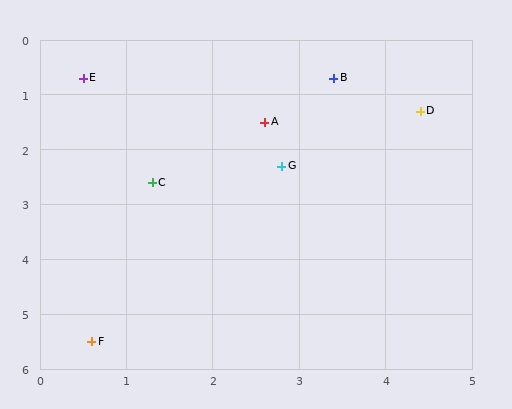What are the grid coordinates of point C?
Point C is at approximately (1.3, 2.6).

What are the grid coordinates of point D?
Point D is at approximately (4.4, 1.3).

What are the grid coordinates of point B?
Point B is at approximately (3.4, 0.7).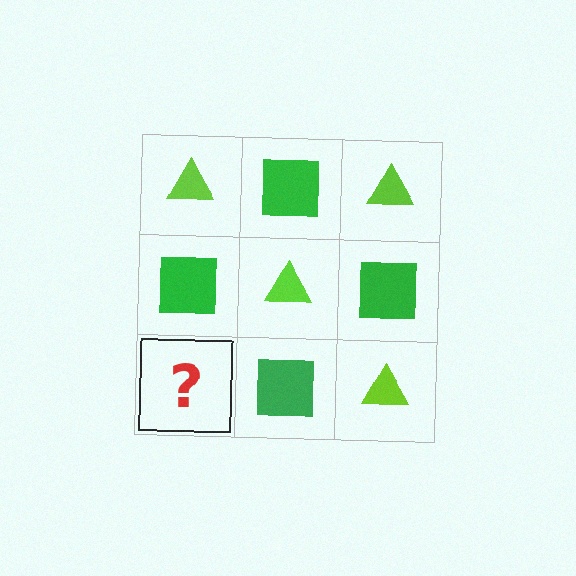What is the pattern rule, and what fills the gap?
The rule is that it alternates lime triangle and green square in a checkerboard pattern. The gap should be filled with a lime triangle.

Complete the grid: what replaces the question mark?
The question mark should be replaced with a lime triangle.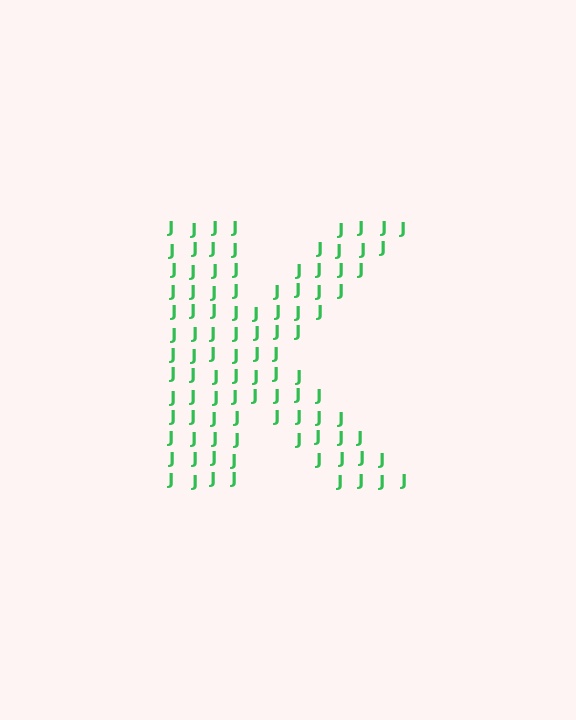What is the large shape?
The large shape is the letter K.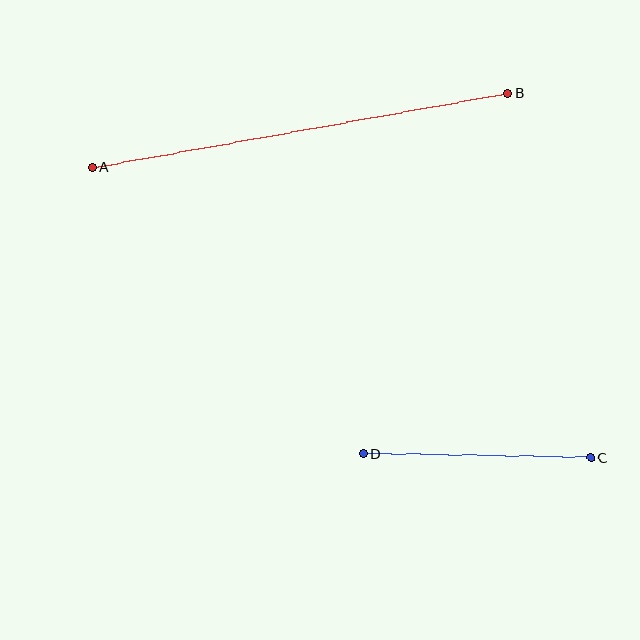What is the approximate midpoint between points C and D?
The midpoint is at approximately (477, 456) pixels.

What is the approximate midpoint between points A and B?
The midpoint is at approximately (300, 130) pixels.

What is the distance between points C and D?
The distance is approximately 227 pixels.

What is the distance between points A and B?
The distance is approximately 422 pixels.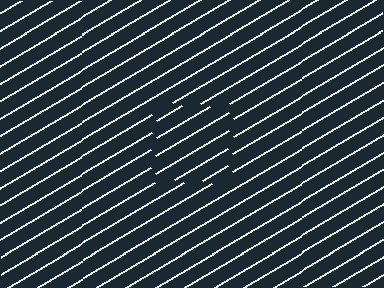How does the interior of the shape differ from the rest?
The interior of the shape contains the same grating, shifted by half a period — the contour is defined by the phase discontinuity where line-ends from the inner and outer gratings abut.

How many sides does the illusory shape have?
4 sides — the line-ends trace a square.